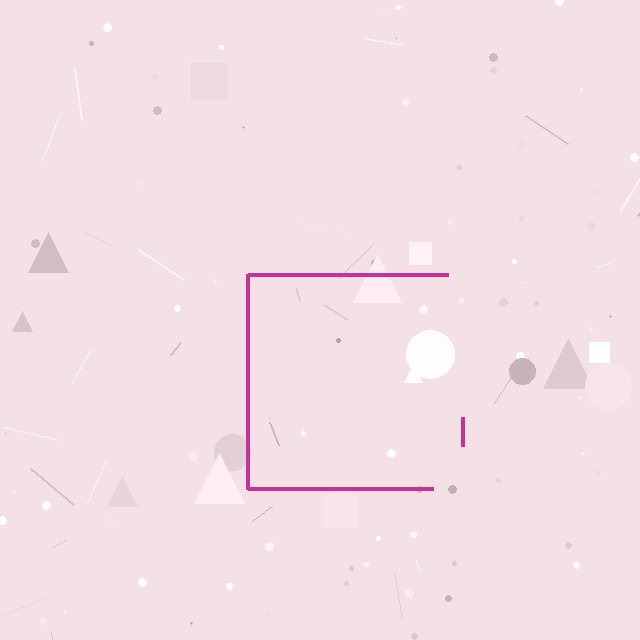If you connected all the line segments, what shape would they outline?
They would outline a square.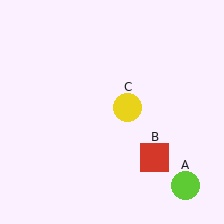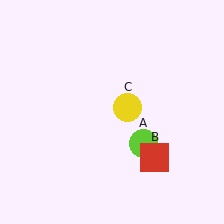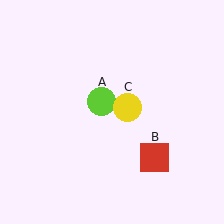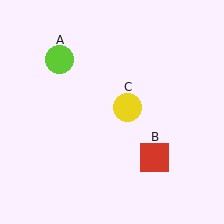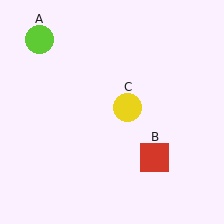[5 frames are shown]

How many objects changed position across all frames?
1 object changed position: lime circle (object A).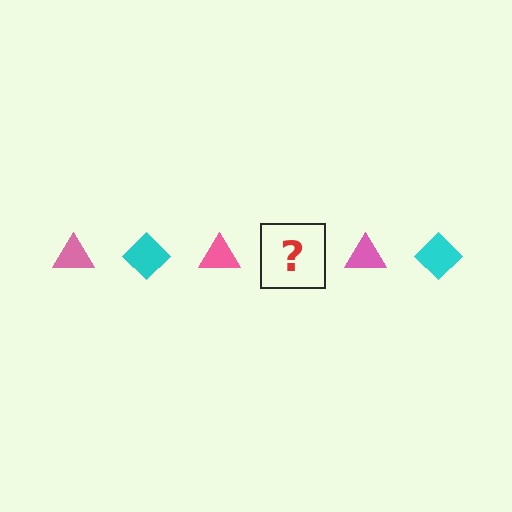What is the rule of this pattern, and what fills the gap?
The rule is that the pattern alternates between pink triangle and cyan diamond. The gap should be filled with a cyan diamond.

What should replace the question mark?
The question mark should be replaced with a cyan diamond.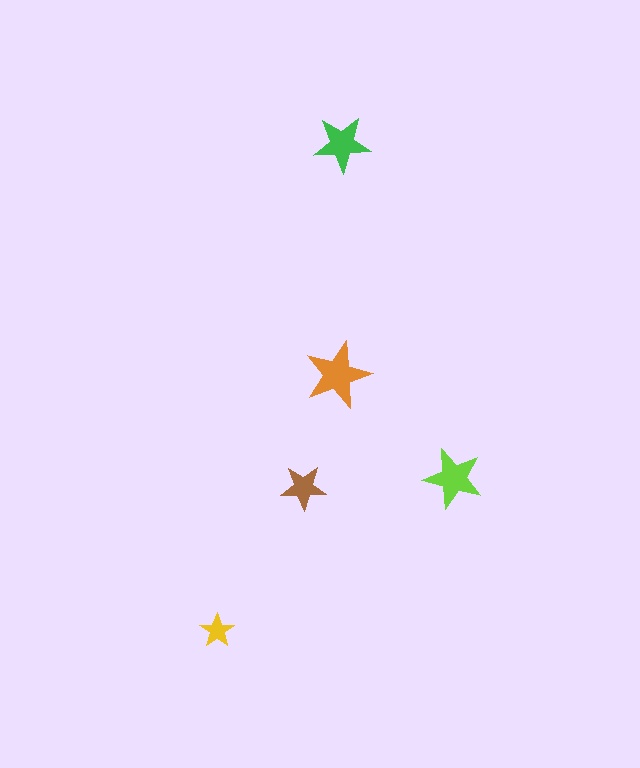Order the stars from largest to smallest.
the orange one, the lime one, the green one, the brown one, the yellow one.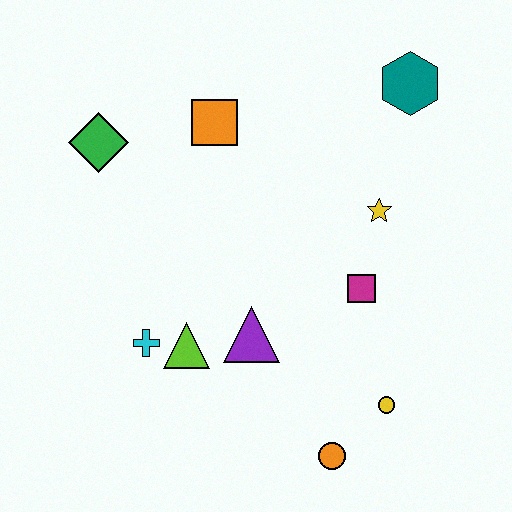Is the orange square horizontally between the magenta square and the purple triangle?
No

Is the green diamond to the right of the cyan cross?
No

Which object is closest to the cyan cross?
The lime triangle is closest to the cyan cross.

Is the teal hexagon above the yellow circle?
Yes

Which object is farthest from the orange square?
The orange circle is farthest from the orange square.